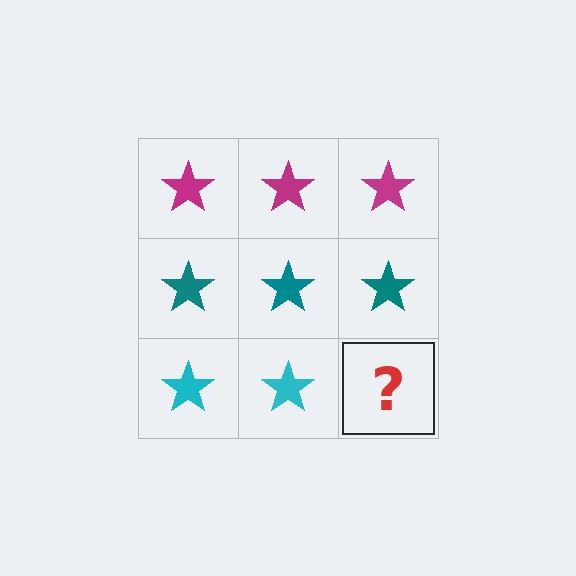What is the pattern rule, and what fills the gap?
The rule is that each row has a consistent color. The gap should be filled with a cyan star.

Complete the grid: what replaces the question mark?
The question mark should be replaced with a cyan star.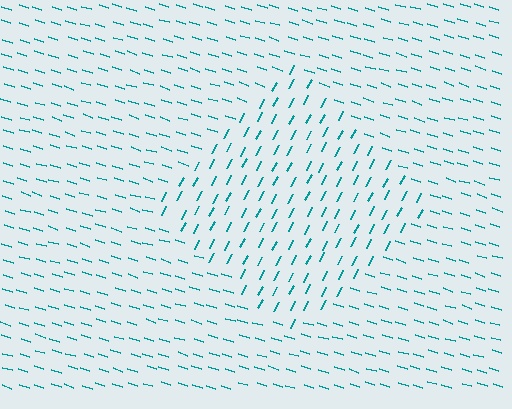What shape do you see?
I see a diamond.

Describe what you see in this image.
The image is filled with small teal line segments. A diamond region in the image has lines oriented differently from the surrounding lines, creating a visible texture boundary.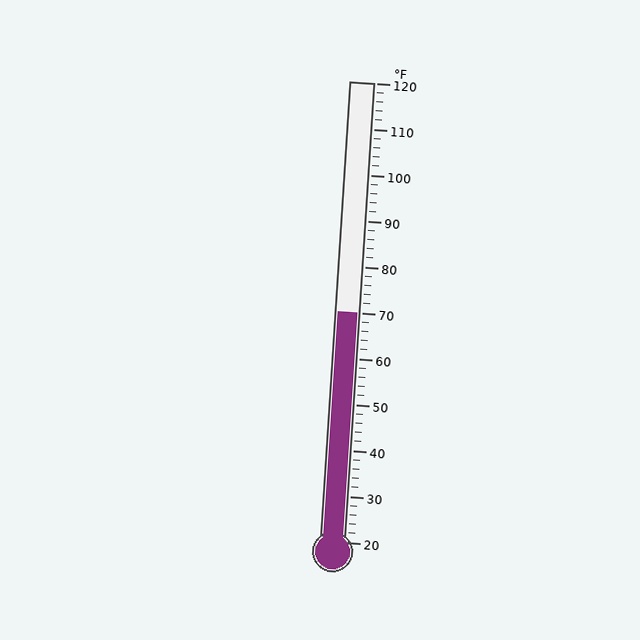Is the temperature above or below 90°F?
The temperature is below 90°F.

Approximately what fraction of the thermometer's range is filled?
The thermometer is filled to approximately 50% of its range.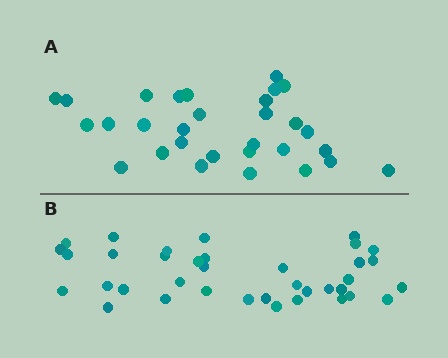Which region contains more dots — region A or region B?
Region B (the bottom region) has more dots.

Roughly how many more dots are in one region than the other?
Region B has roughly 8 or so more dots than region A.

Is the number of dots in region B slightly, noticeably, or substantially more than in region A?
Region B has only slightly more — the two regions are fairly close. The ratio is roughly 1.2 to 1.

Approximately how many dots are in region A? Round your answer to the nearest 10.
About 30 dots.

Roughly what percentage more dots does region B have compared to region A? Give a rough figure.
About 25% more.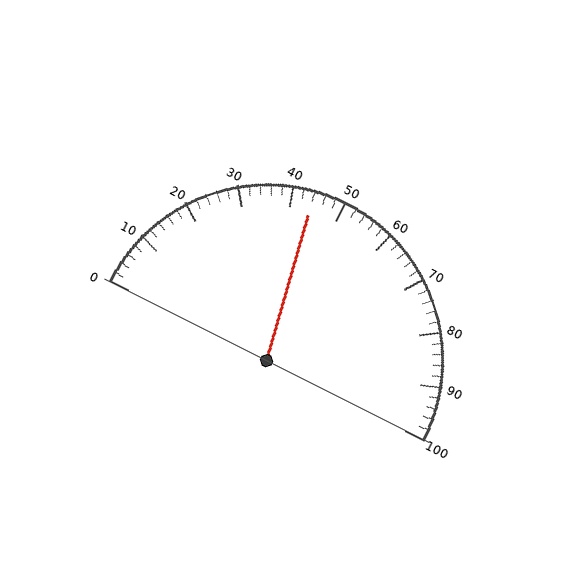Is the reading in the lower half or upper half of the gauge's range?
The reading is in the lower half of the range (0 to 100).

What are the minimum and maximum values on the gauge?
The gauge ranges from 0 to 100.